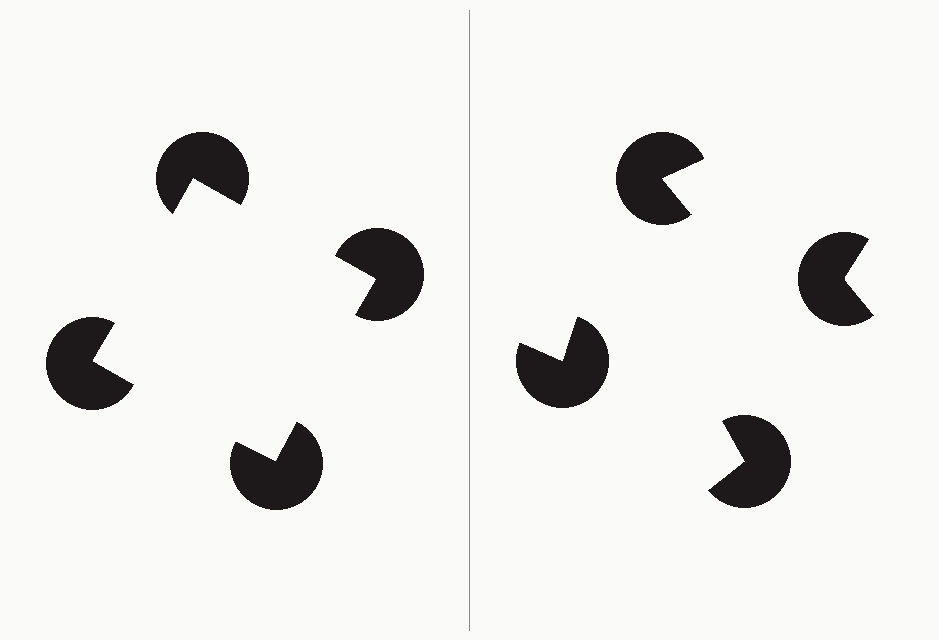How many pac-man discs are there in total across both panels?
8 — 4 on each side.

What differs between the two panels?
The pac-man discs are positioned identically on both sides; only the wedge orientations differ. On the left they align to a square; on the right they are misaligned.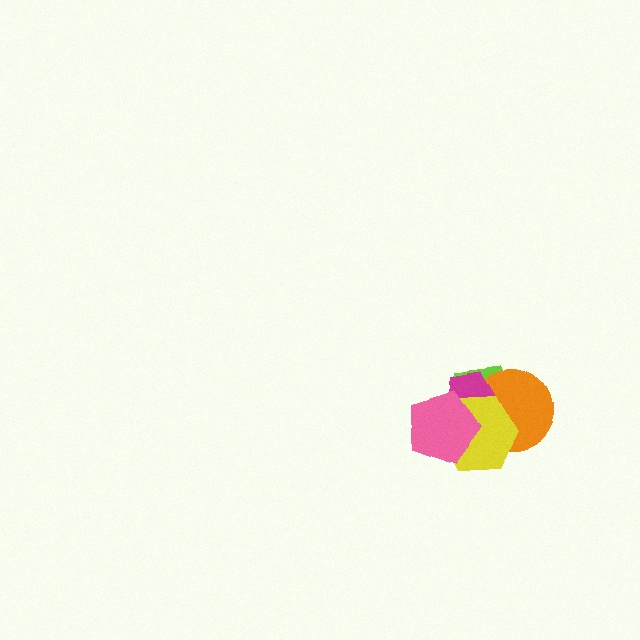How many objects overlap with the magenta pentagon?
4 objects overlap with the magenta pentagon.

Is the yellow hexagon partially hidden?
Yes, it is partially covered by another shape.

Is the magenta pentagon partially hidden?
Yes, it is partially covered by another shape.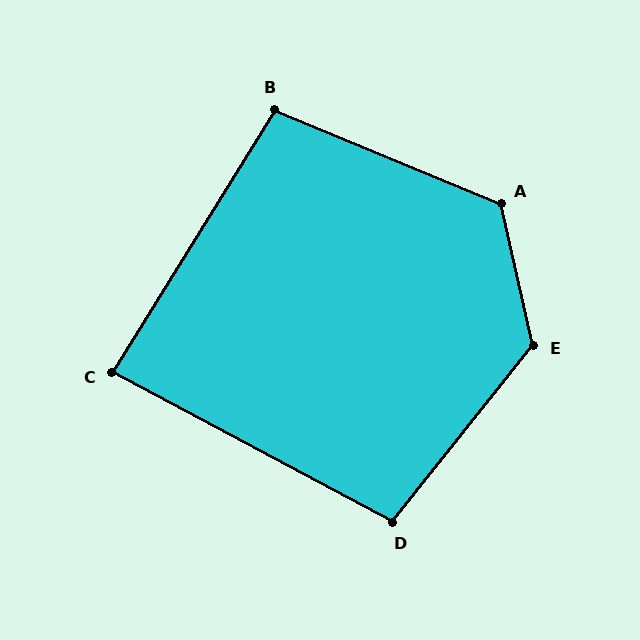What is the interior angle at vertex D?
Approximately 101 degrees (obtuse).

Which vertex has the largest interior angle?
E, at approximately 128 degrees.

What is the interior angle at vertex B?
Approximately 99 degrees (obtuse).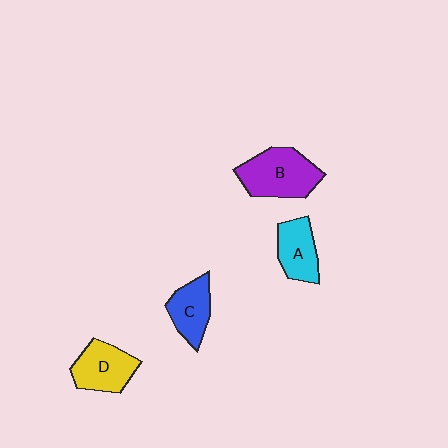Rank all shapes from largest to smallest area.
From largest to smallest: B (purple), D (yellow), A (cyan), C (blue).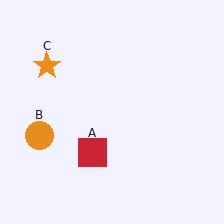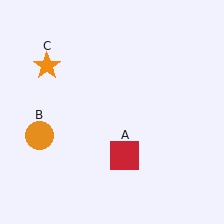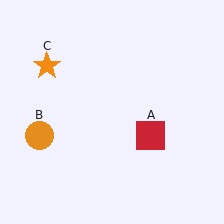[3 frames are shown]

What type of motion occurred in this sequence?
The red square (object A) rotated counterclockwise around the center of the scene.